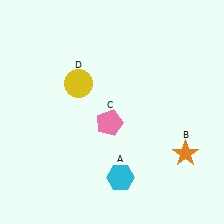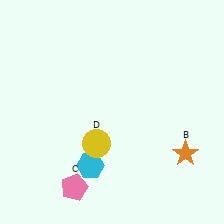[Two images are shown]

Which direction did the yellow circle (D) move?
The yellow circle (D) moved down.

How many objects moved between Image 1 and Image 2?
3 objects moved between the two images.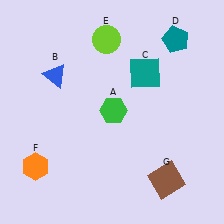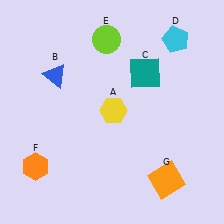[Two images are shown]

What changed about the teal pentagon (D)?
In Image 1, D is teal. In Image 2, it changed to cyan.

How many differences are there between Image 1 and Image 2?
There are 3 differences between the two images.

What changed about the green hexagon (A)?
In Image 1, A is green. In Image 2, it changed to yellow.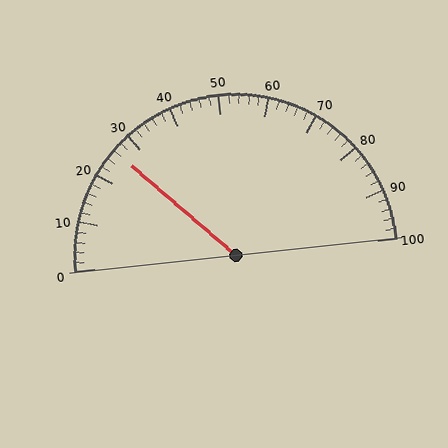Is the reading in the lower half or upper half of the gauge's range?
The reading is in the lower half of the range (0 to 100).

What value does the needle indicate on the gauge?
The needle indicates approximately 26.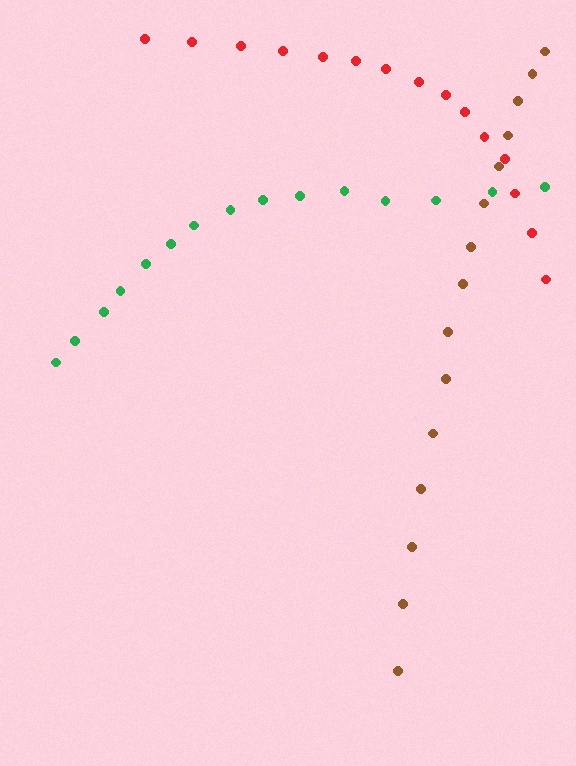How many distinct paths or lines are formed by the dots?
There are 3 distinct paths.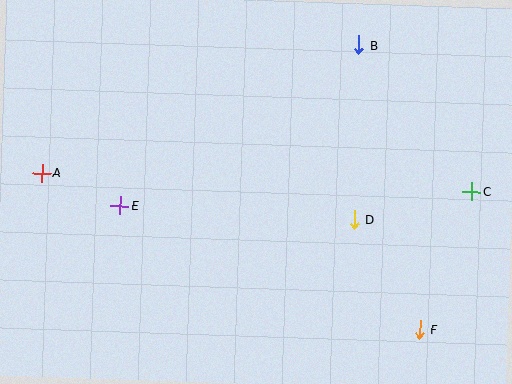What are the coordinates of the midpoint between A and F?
The midpoint between A and F is at (231, 251).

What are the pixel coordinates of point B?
Point B is at (359, 45).